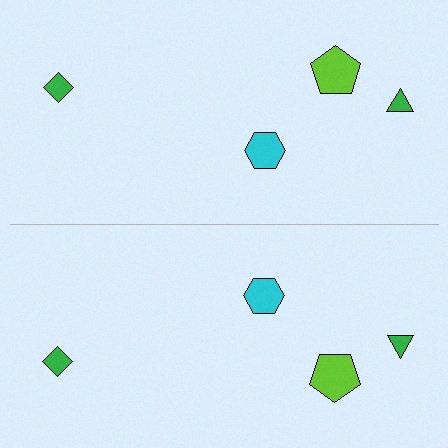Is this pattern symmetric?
Yes, this pattern has bilateral (reflection) symmetry.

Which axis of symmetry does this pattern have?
The pattern has a horizontal axis of symmetry running through the center of the image.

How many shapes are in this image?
There are 8 shapes in this image.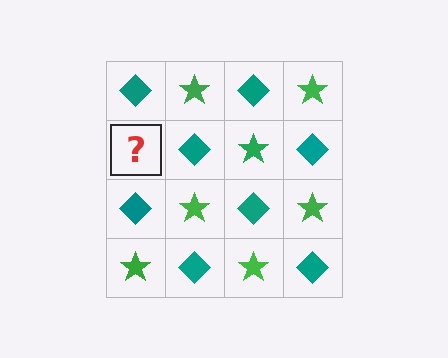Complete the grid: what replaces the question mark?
The question mark should be replaced with a green star.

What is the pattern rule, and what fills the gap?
The rule is that it alternates teal diamond and green star in a checkerboard pattern. The gap should be filled with a green star.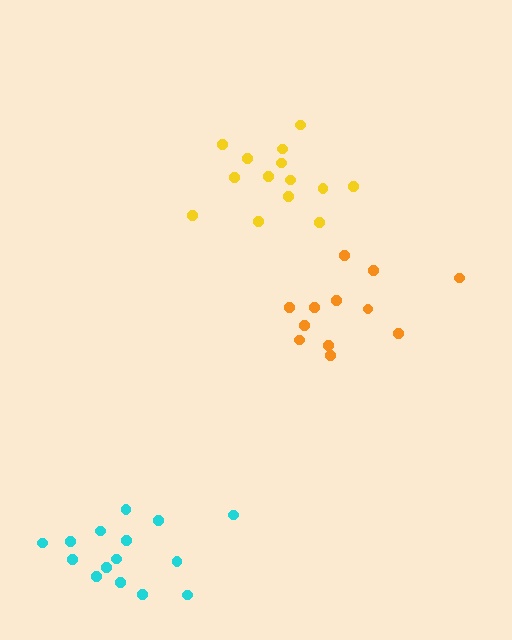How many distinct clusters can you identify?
There are 3 distinct clusters.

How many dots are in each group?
Group 1: 14 dots, Group 2: 15 dots, Group 3: 12 dots (41 total).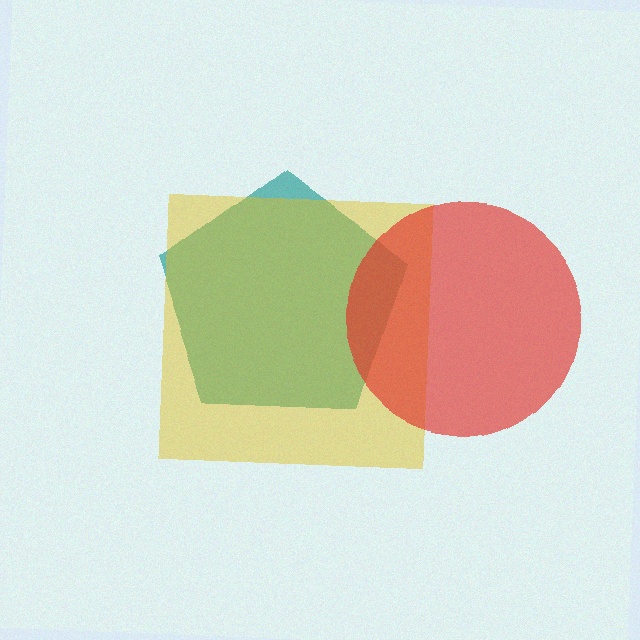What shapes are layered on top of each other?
The layered shapes are: a teal pentagon, a yellow square, a red circle.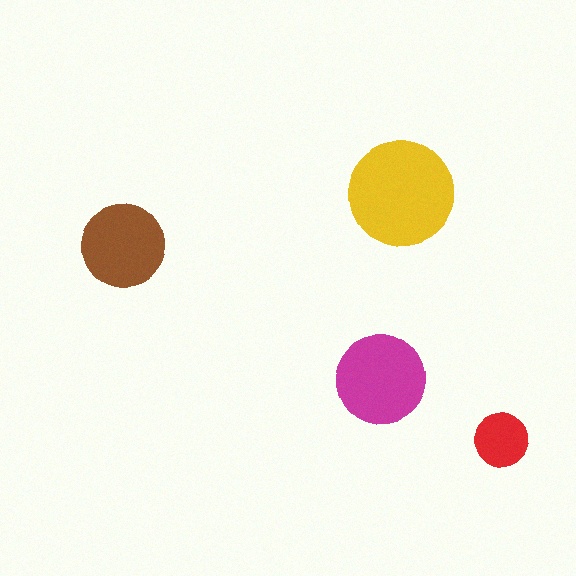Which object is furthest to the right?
The red circle is rightmost.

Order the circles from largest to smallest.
the yellow one, the magenta one, the brown one, the red one.